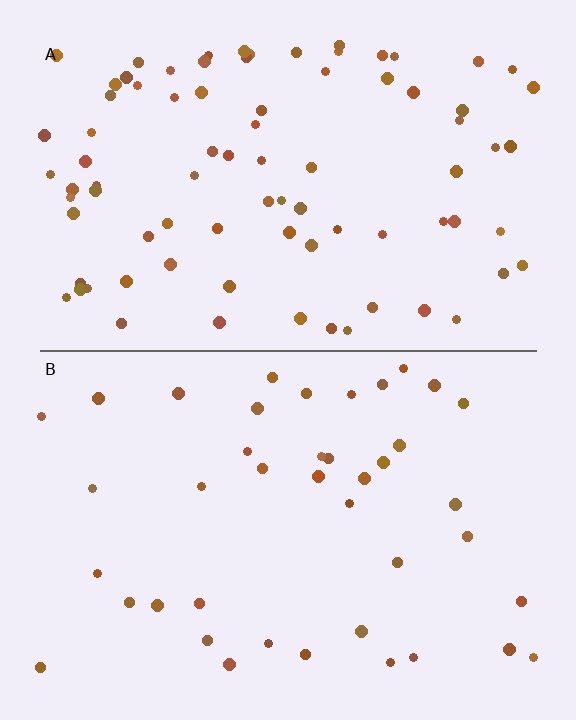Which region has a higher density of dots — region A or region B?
A (the top).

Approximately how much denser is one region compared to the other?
Approximately 2.0× — region A over region B.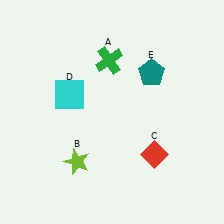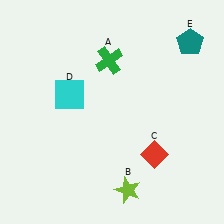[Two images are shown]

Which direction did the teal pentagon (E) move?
The teal pentagon (E) moved right.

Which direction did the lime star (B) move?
The lime star (B) moved right.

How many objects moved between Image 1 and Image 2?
2 objects moved between the two images.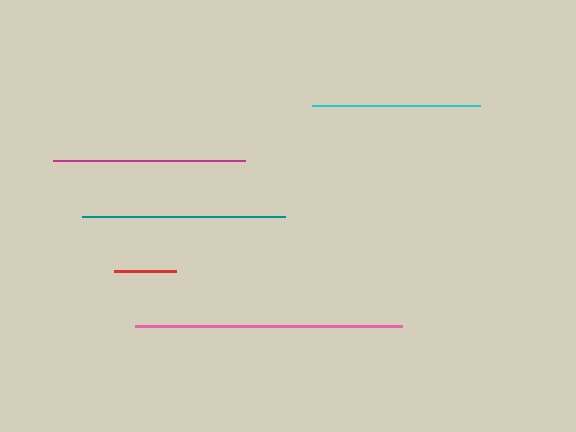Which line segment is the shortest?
The red line is the shortest at approximately 62 pixels.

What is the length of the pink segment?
The pink segment is approximately 267 pixels long.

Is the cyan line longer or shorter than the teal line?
The teal line is longer than the cyan line.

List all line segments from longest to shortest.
From longest to shortest: pink, teal, magenta, cyan, red.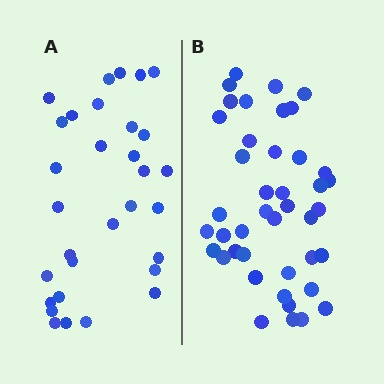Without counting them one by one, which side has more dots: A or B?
Region B (the right region) has more dots.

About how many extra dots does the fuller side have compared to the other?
Region B has roughly 12 or so more dots than region A.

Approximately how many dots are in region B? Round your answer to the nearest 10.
About 40 dots. (The exact count is 42, which rounds to 40.)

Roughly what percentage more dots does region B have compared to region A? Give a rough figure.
About 35% more.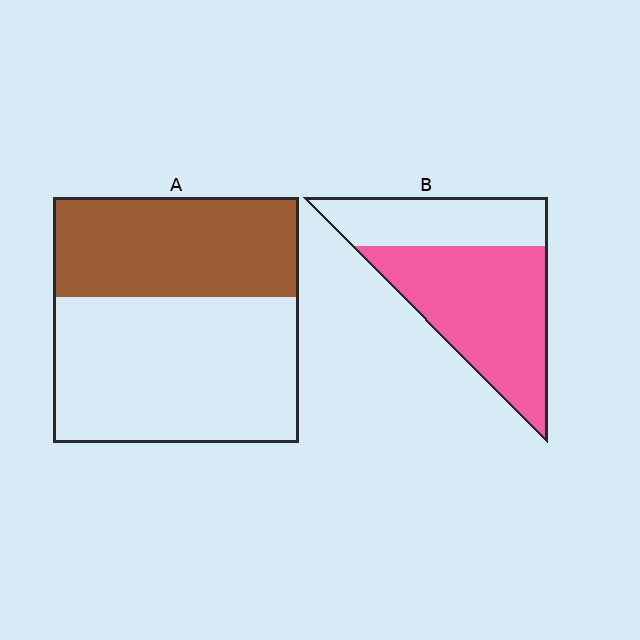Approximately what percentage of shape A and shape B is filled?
A is approximately 40% and B is approximately 65%.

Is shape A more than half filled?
No.